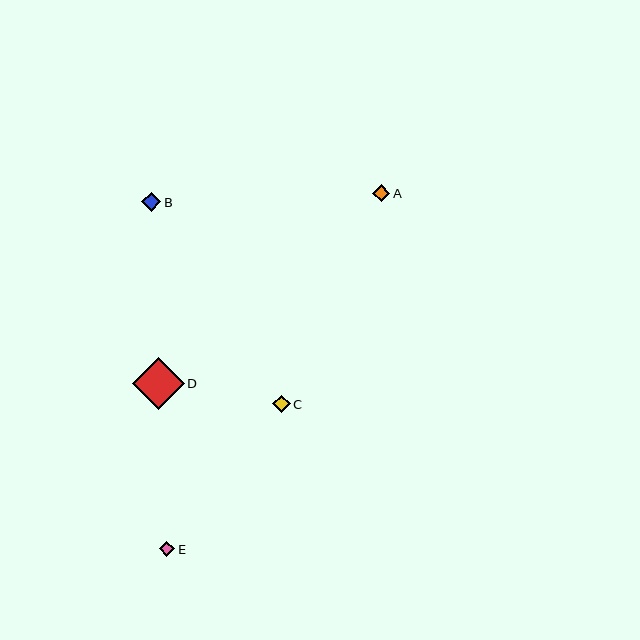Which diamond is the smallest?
Diamond E is the smallest with a size of approximately 15 pixels.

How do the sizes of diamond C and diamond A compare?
Diamond C and diamond A are approximately the same size.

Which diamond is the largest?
Diamond D is the largest with a size of approximately 52 pixels.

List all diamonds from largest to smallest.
From largest to smallest: D, B, C, A, E.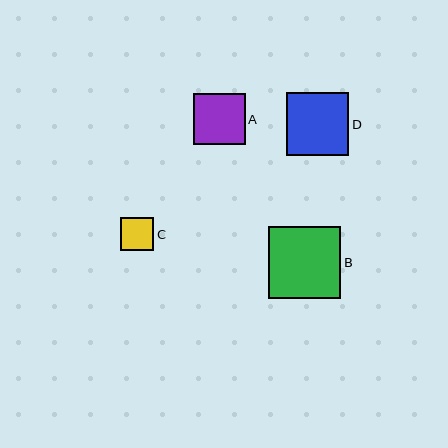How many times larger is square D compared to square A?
Square D is approximately 1.2 times the size of square A.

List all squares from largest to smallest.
From largest to smallest: B, D, A, C.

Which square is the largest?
Square B is the largest with a size of approximately 72 pixels.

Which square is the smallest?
Square C is the smallest with a size of approximately 33 pixels.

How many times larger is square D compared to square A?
Square D is approximately 1.2 times the size of square A.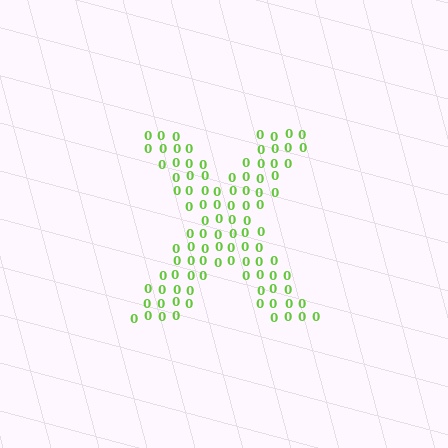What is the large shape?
The large shape is the letter X.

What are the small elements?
The small elements are digit 0's.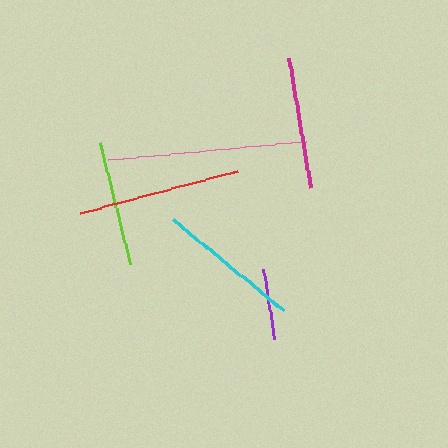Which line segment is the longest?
The pink line is the longest at approximately 199 pixels.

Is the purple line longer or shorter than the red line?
The red line is longer than the purple line.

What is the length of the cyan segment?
The cyan segment is approximately 143 pixels long.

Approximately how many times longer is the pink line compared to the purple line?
The pink line is approximately 2.8 times the length of the purple line.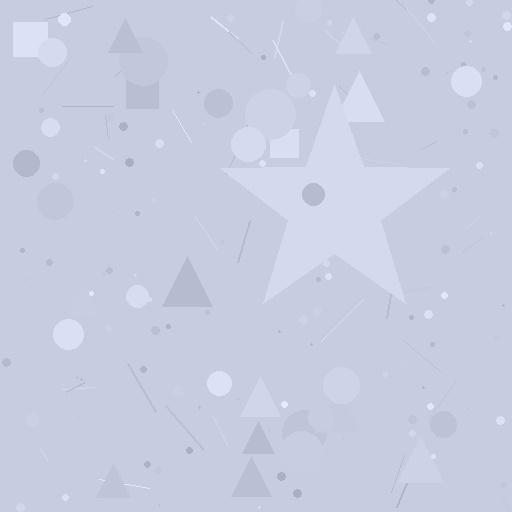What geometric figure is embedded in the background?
A star is embedded in the background.